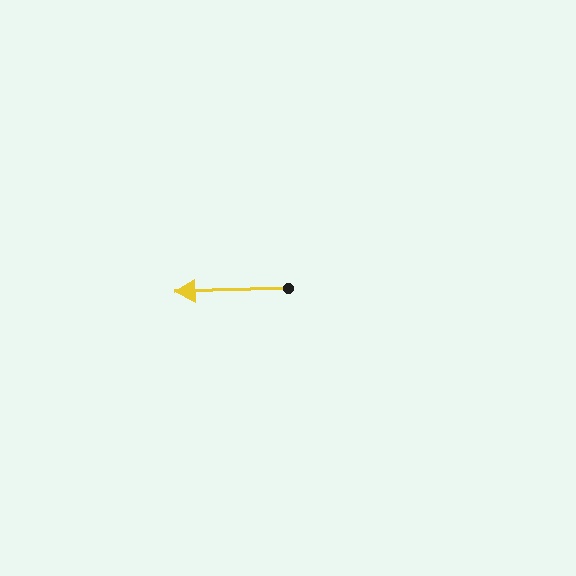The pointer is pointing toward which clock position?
Roughly 9 o'clock.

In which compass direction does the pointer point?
West.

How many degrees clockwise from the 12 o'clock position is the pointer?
Approximately 268 degrees.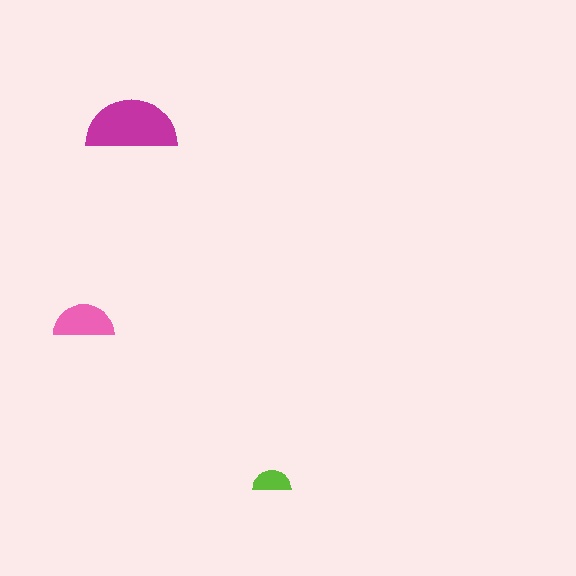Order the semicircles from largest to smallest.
the magenta one, the pink one, the lime one.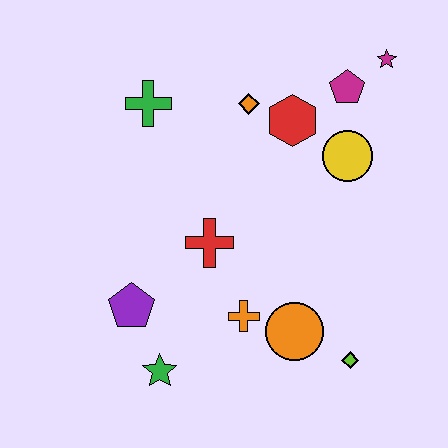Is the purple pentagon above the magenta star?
No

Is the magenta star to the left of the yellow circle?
No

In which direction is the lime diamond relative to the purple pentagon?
The lime diamond is to the right of the purple pentagon.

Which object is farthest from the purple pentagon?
The magenta star is farthest from the purple pentagon.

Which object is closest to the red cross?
The orange cross is closest to the red cross.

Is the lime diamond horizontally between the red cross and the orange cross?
No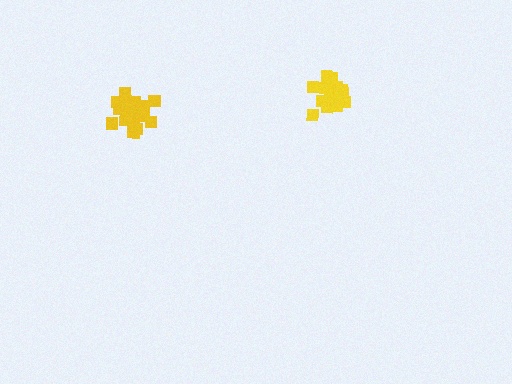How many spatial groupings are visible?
There are 2 spatial groupings.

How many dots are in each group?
Group 1: 18 dots, Group 2: 18 dots (36 total).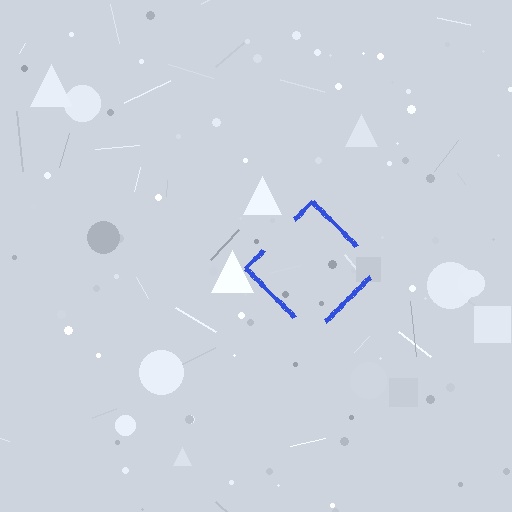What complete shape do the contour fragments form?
The contour fragments form a diamond.